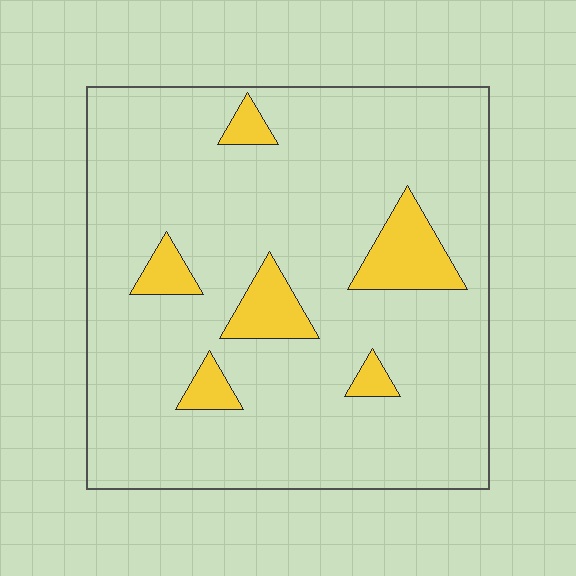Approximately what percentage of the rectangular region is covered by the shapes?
Approximately 10%.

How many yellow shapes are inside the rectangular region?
6.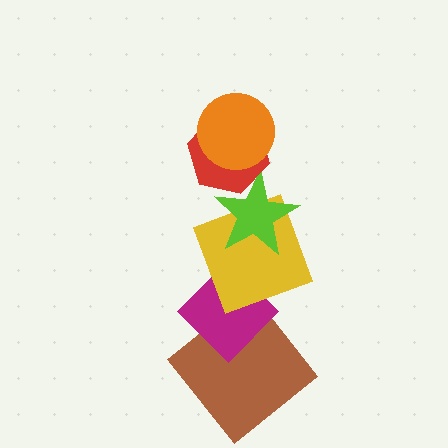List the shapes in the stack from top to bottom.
From top to bottom: the orange circle, the red hexagon, the lime star, the yellow square, the magenta diamond, the brown diamond.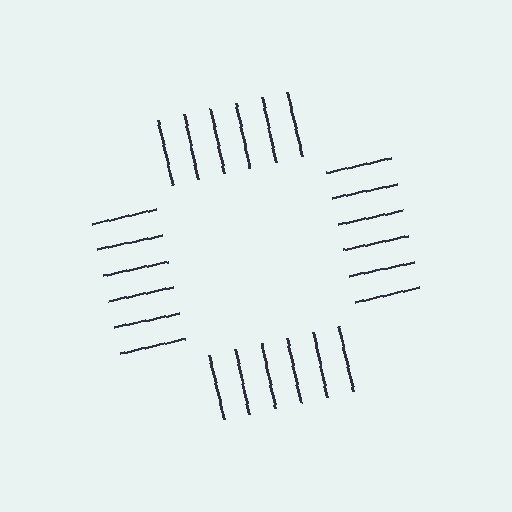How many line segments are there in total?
24 — 6 along each of the 4 edges.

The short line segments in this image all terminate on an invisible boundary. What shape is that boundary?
An illusory square — the line segments terminate on its edges but no continuous stroke is drawn.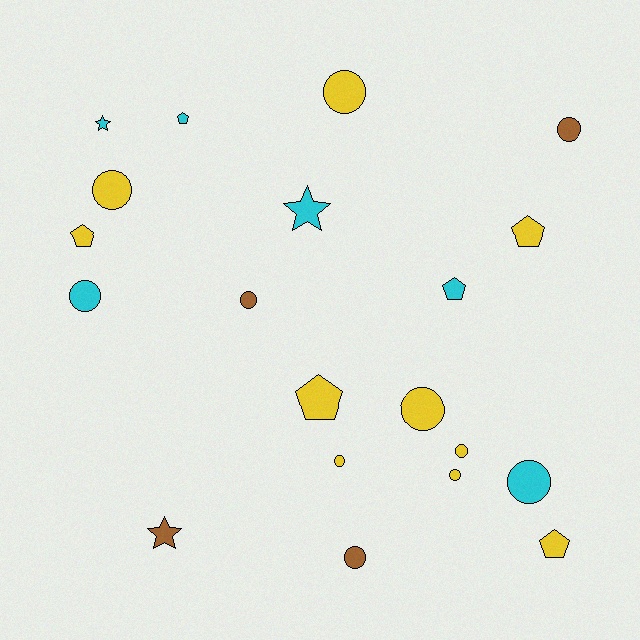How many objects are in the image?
There are 20 objects.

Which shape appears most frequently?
Circle, with 11 objects.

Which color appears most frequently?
Yellow, with 10 objects.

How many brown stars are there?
There is 1 brown star.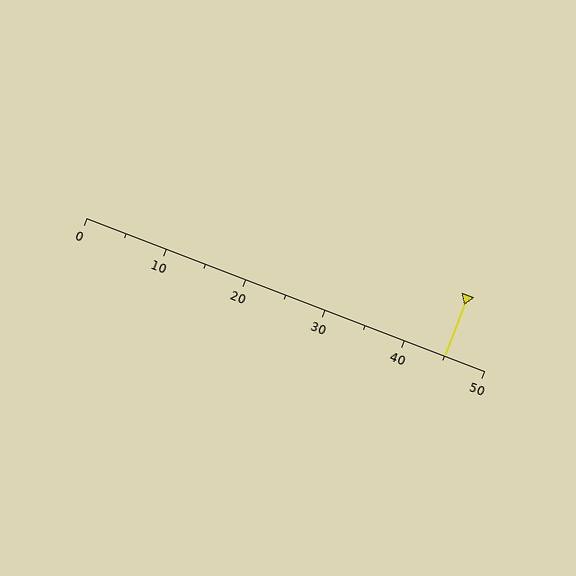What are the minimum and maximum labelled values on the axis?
The axis runs from 0 to 50.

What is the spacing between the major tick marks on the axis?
The major ticks are spaced 10 apart.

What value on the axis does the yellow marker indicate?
The marker indicates approximately 45.